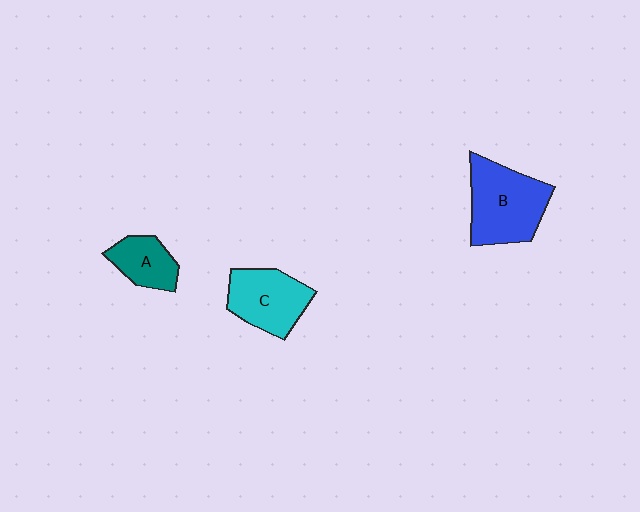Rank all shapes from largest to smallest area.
From largest to smallest: B (blue), C (cyan), A (teal).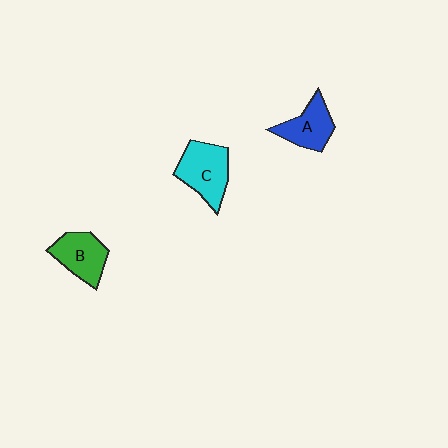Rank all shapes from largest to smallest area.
From largest to smallest: C (cyan), B (green), A (blue).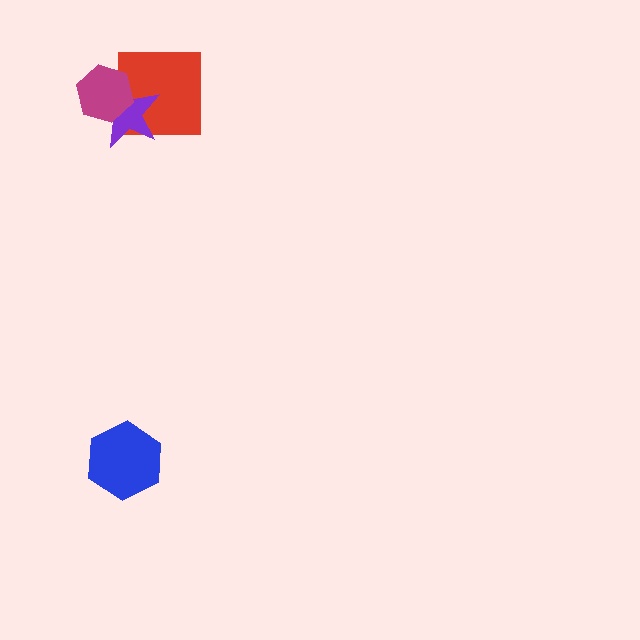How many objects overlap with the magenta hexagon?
2 objects overlap with the magenta hexagon.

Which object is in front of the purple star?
The magenta hexagon is in front of the purple star.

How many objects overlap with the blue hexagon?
0 objects overlap with the blue hexagon.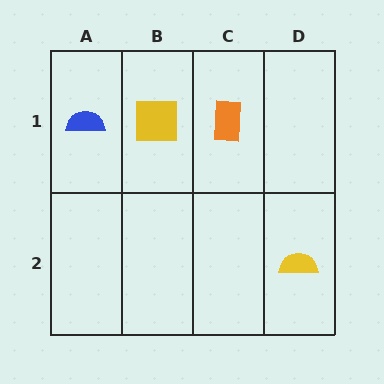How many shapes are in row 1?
3 shapes.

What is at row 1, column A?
A blue semicircle.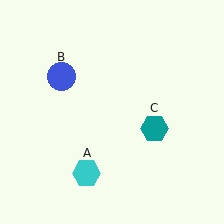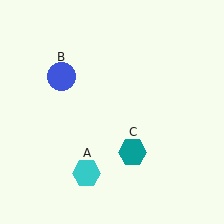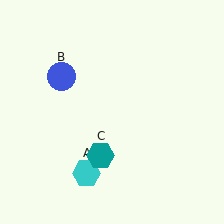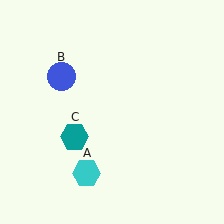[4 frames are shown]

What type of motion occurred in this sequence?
The teal hexagon (object C) rotated clockwise around the center of the scene.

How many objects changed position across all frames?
1 object changed position: teal hexagon (object C).